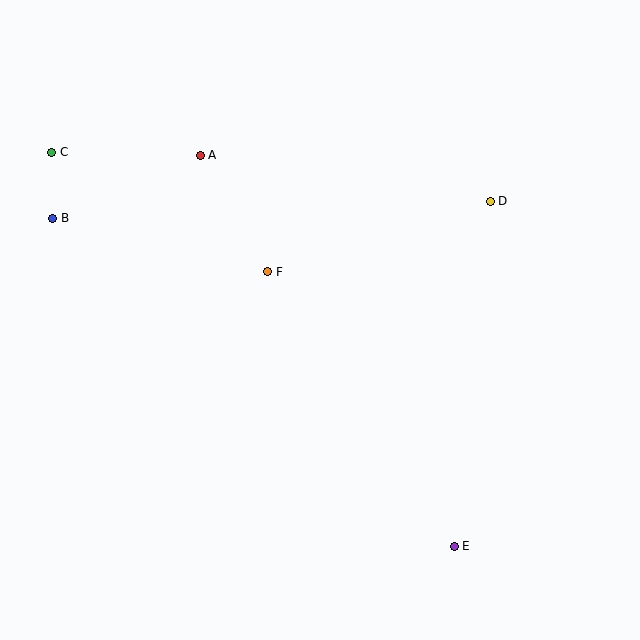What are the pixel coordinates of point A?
Point A is at (200, 155).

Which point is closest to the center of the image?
Point F at (268, 272) is closest to the center.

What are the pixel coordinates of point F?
Point F is at (268, 272).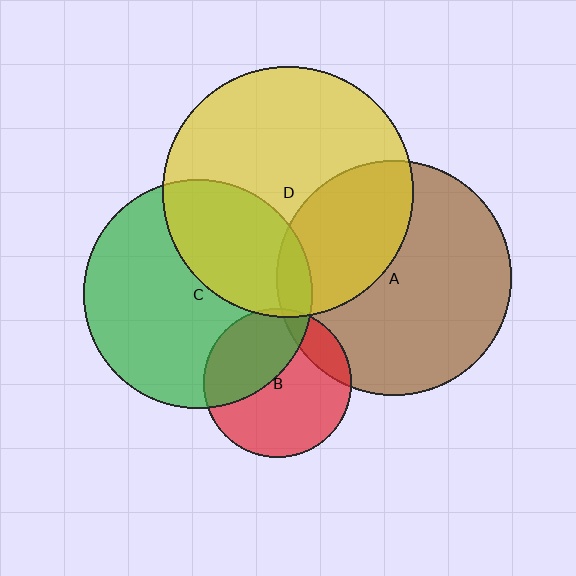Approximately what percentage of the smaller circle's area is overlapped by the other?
Approximately 5%.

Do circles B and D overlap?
Yes.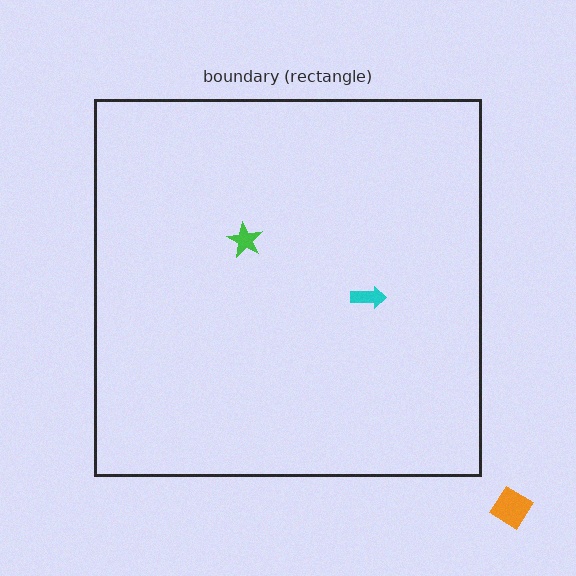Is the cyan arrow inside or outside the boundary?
Inside.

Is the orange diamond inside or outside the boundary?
Outside.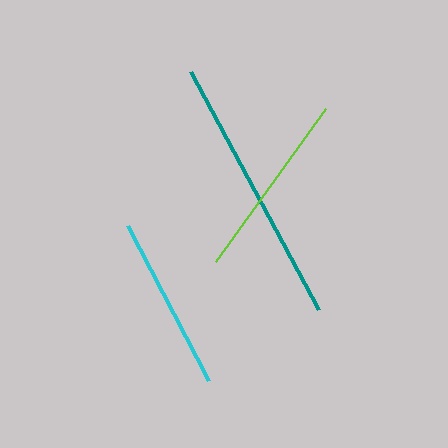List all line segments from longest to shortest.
From longest to shortest: teal, lime, cyan.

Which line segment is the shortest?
The cyan line is the shortest at approximately 176 pixels.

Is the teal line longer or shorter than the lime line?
The teal line is longer than the lime line.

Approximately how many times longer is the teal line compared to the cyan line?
The teal line is approximately 1.5 times the length of the cyan line.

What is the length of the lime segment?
The lime segment is approximately 189 pixels long.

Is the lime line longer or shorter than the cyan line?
The lime line is longer than the cyan line.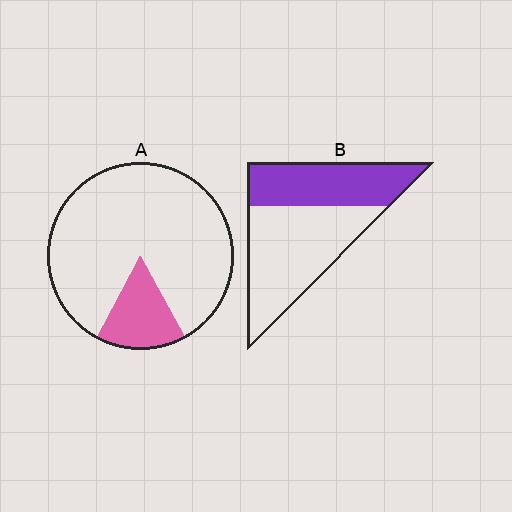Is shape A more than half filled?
No.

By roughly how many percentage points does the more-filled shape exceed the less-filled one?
By roughly 25 percentage points (B over A).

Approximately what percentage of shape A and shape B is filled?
A is approximately 15% and B is approximately 40%.